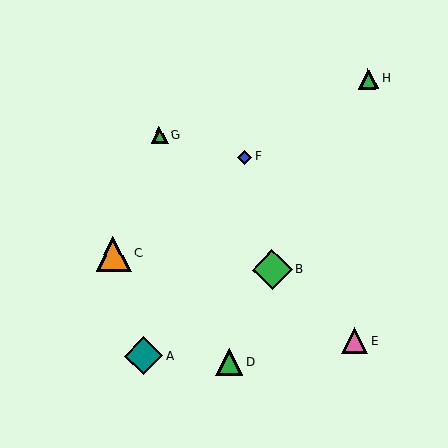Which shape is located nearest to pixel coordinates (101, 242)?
The orange triangle (labeled C) at (113, 254) is nearest to that location.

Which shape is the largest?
The green diamond (labeled B) is the largest.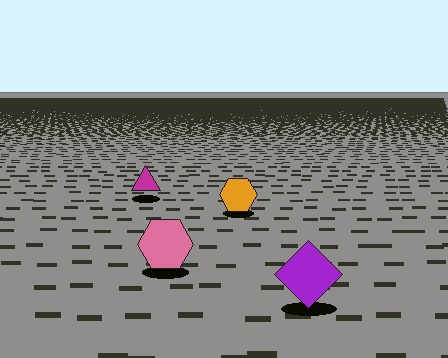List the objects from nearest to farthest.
From nearest to farthest: the purple diamond, the pink hexagon, the orange hexagon, the magenta triangle.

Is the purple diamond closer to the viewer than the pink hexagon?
Yes. The purple diamond is closer — you can tell from the texture gradient: the ground texture is coarser near it.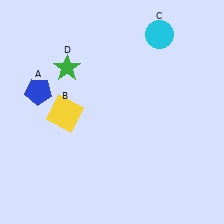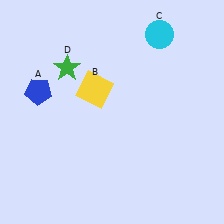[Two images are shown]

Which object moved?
The yellow square (B) moved right.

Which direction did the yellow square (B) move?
The yellow square (B) moved right.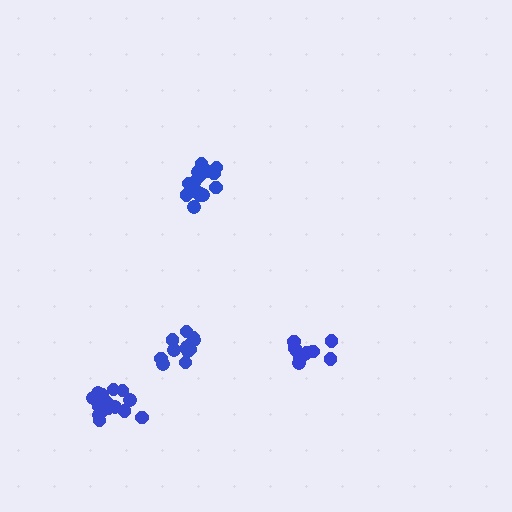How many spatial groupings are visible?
There are 4 spatial groupings.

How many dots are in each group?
Group 1: 17 dots, Group 2: 15 dots, Group 3: 12 dots, Group 4: 13 dots (57 total).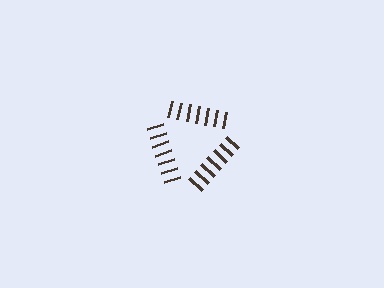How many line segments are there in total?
21 — 7 along each of the 3 edges.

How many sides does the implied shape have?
3 sides — the line-ends trace a triangle.